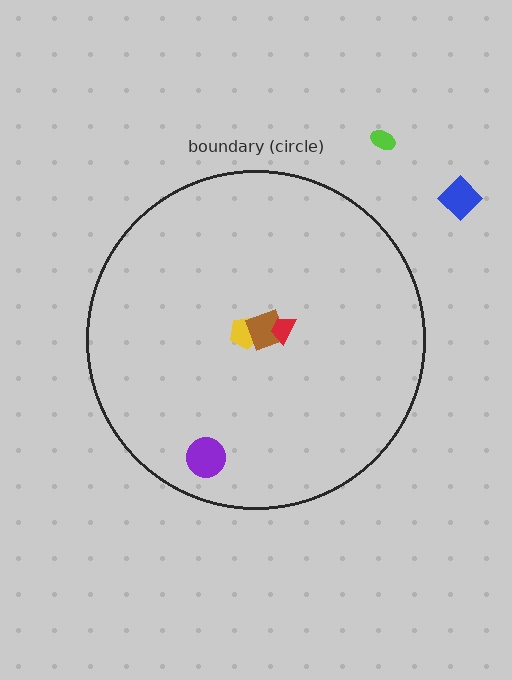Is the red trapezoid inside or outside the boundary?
Inside.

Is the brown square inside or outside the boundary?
Inside.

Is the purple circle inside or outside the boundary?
Inside.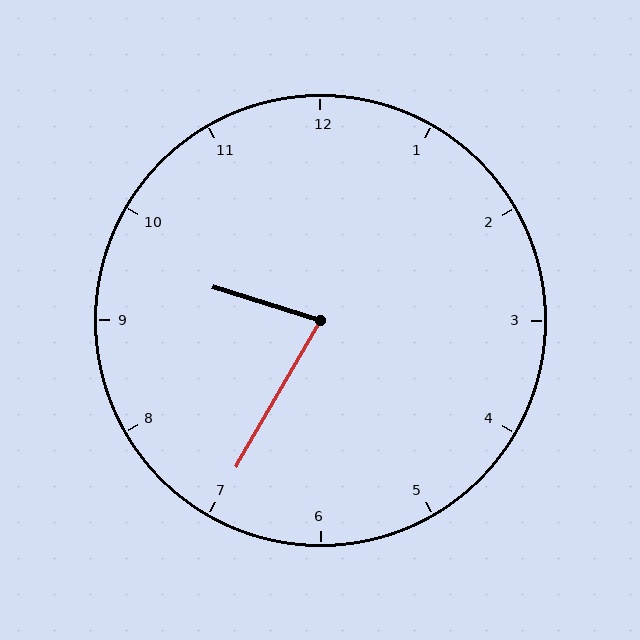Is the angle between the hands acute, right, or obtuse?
It is acute.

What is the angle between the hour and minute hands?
Approximately 78 degrees.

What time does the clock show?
9:35.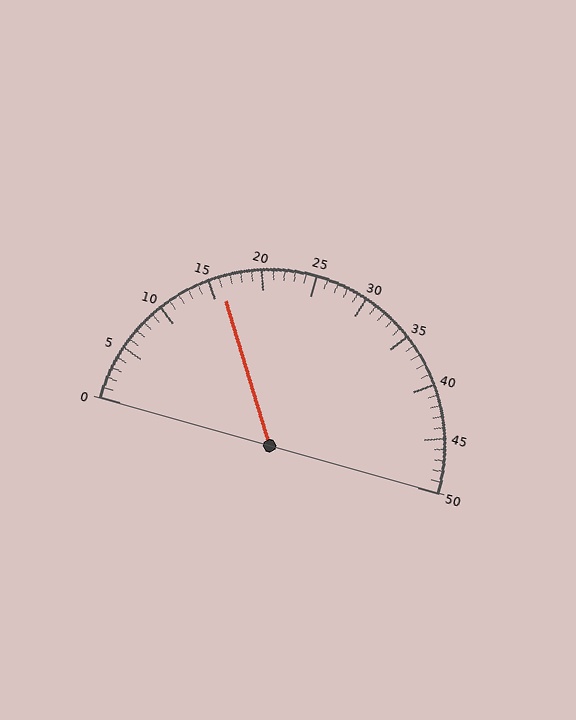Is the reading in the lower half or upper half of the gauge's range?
The reading is in the lower half of the range (0 to 50).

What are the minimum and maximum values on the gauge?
The gauge ranges from 0 to 50.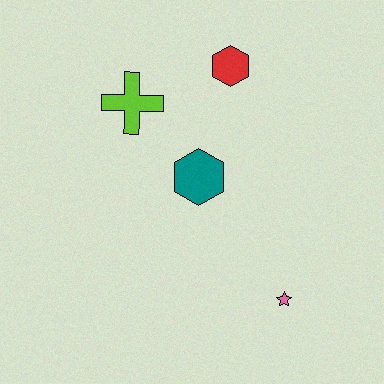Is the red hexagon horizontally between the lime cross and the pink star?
Yes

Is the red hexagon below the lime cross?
No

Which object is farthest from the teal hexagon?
The pink star is farthest from the teal hexagon.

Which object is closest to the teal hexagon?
The lime cross is closest to the teal hexagon.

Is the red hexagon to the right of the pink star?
No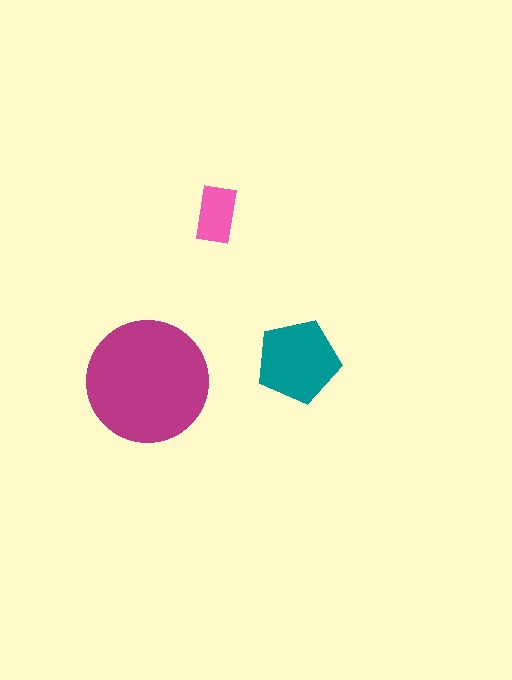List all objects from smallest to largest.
The pink rectangle, the teal pentagon, the magenta circle.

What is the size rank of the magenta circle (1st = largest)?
1st.